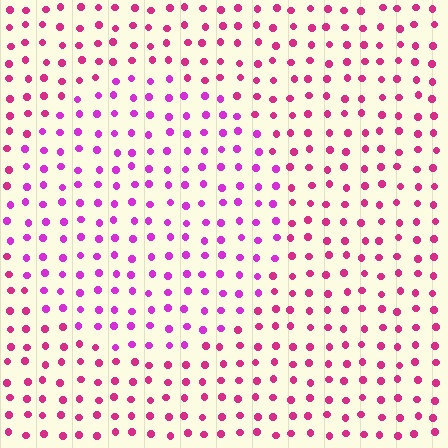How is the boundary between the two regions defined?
The boundary is defined purely by a slight shift in hue (about 29 degrees). Spacing, size, and orientation are identical on both sides.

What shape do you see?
I see a circle.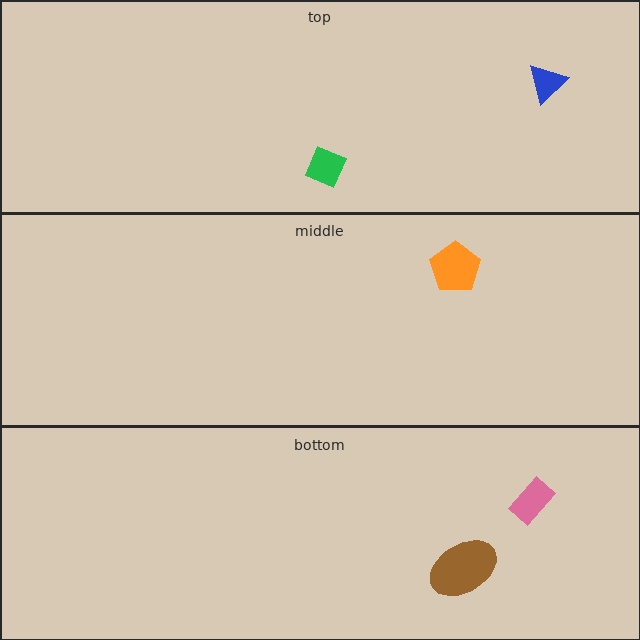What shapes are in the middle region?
The orange pentagon.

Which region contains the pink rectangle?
The bottom region.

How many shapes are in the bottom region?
2.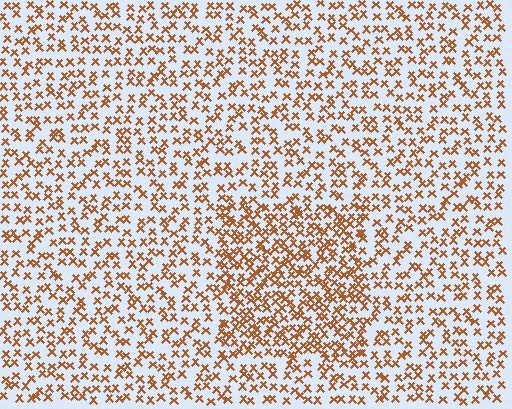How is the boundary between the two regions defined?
The boundary is defined by a change in element density (approximately 1.8x ratio). All elements are the same color, size, and shape.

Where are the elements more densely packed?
The elements are more densely packed inside the rectangle boundary.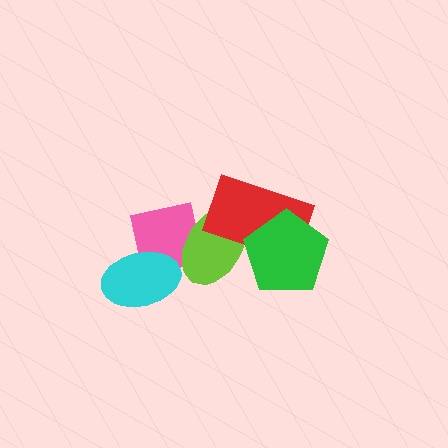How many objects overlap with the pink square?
2 objects overlap with the pink square.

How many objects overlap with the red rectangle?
2 objects overlap with the red rectangle.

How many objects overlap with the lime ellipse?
3 objects overlap with the lime ellipse.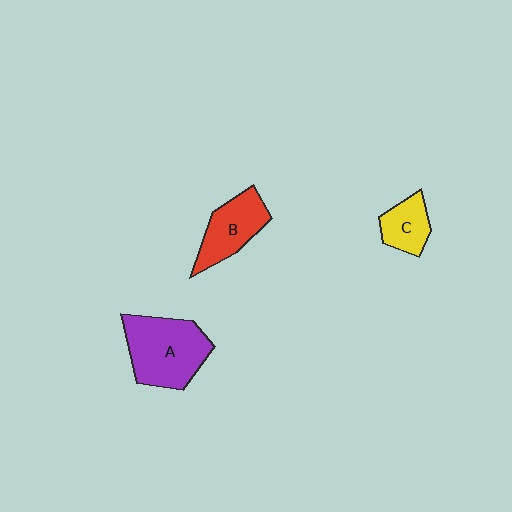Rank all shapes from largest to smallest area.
From largest to smallest: A (purple), B (red), C (yellow).